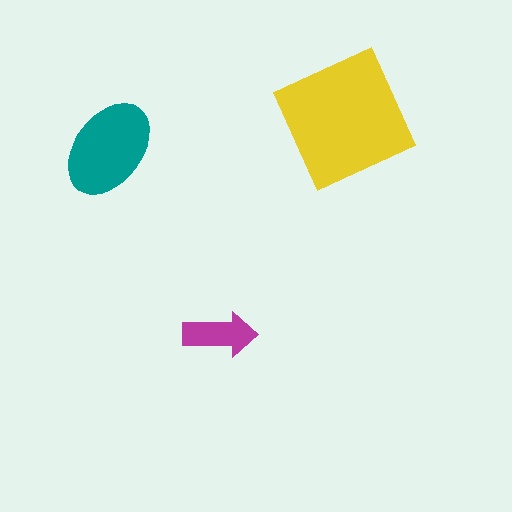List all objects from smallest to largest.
The magenta arrow, the teal ellipse, the yellow square.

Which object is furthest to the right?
The yellow square is rightmost.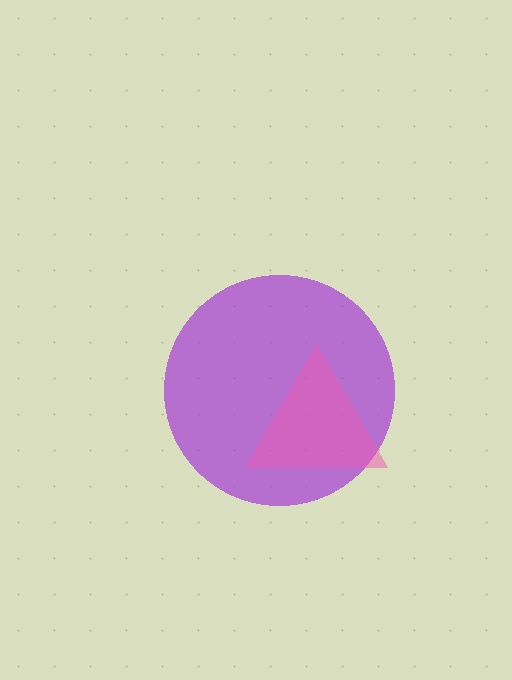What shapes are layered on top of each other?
The layered shapes are: a purple circle, a pink triangle.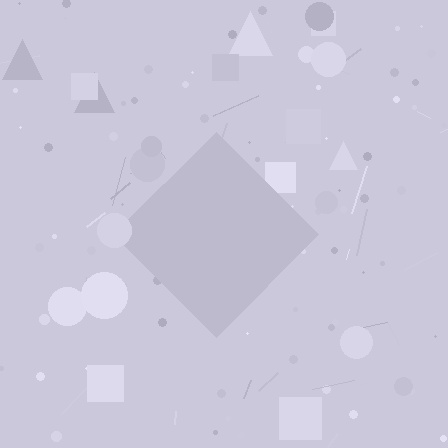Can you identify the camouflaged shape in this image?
The camouflaged shape is a diamond.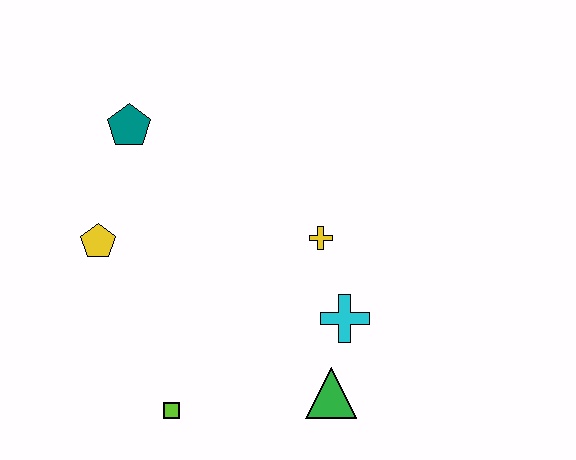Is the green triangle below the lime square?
No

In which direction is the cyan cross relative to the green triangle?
The cyan cross is above the green triangle.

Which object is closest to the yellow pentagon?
The teal pentagon is closest to the yellow pentagon.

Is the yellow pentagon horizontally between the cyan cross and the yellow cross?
No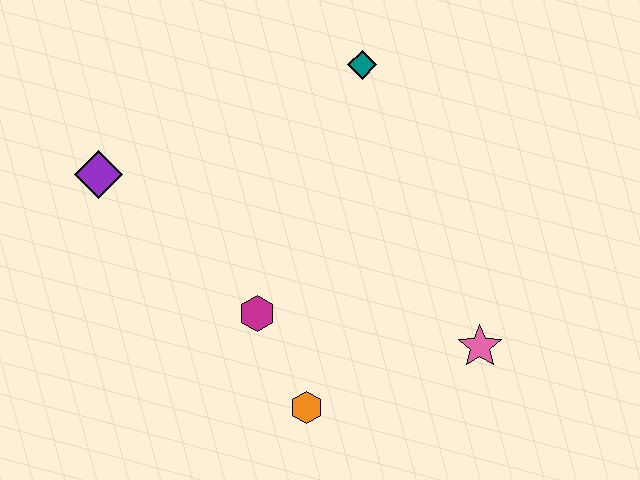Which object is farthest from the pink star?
The purple diamond is farthest from the pink star.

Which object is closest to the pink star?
The orange hexagon is closest to the pink star.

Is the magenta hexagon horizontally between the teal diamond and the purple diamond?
Yes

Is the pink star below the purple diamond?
Yes